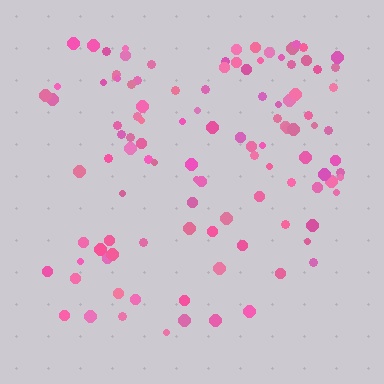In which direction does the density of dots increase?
From bottom to top, with the top side densest.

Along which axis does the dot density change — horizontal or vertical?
Vertical.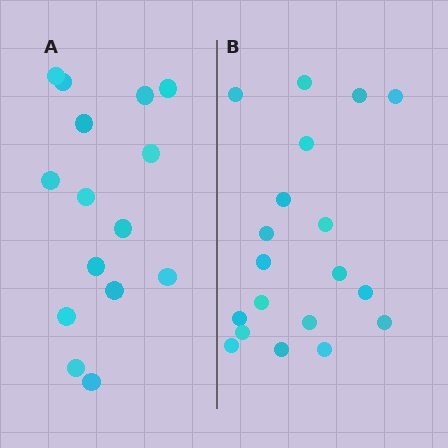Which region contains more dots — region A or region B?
Region B (the right region) has more dots.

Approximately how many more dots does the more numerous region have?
Region B has about 4 more dots than region A.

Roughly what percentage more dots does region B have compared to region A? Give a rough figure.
About 25% more.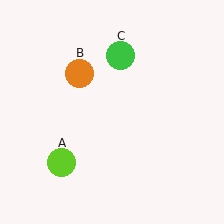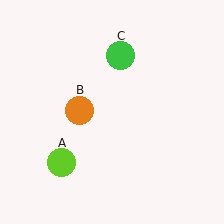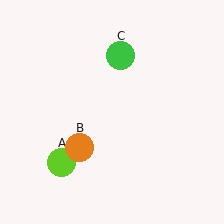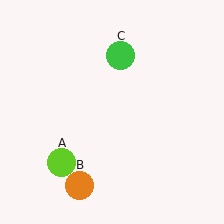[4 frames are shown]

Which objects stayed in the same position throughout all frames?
Lime circle (object A) and green circle (object C) remained stationary.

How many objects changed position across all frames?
1 object changed position: orange circle (object B).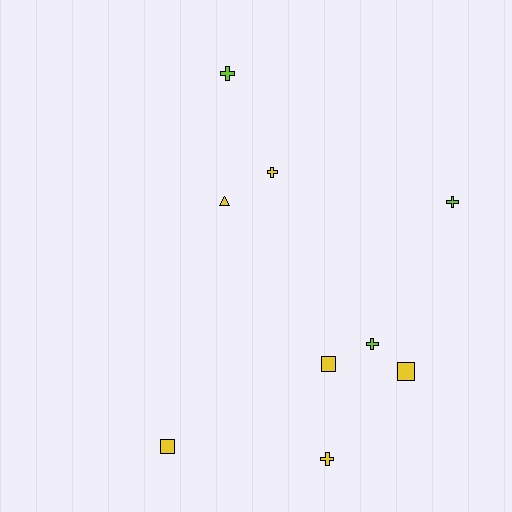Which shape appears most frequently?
Cross, with 5 objects.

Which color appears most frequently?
Yellow, with 6 objects.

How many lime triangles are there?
There are no lime triangles.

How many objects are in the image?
There are 9 objects.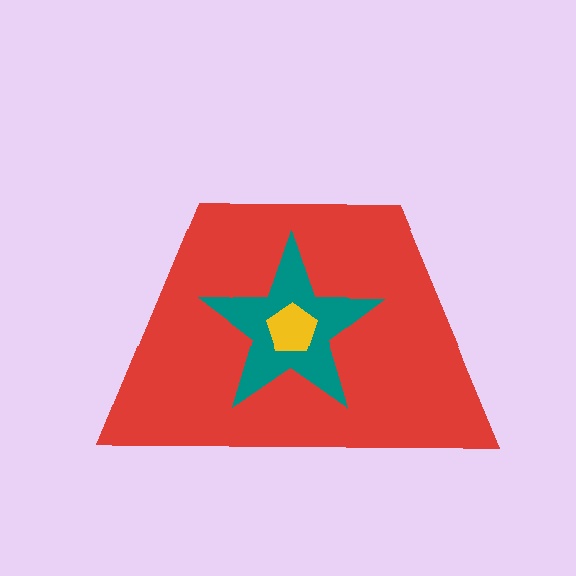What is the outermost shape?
The red trapezoid.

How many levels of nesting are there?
3.